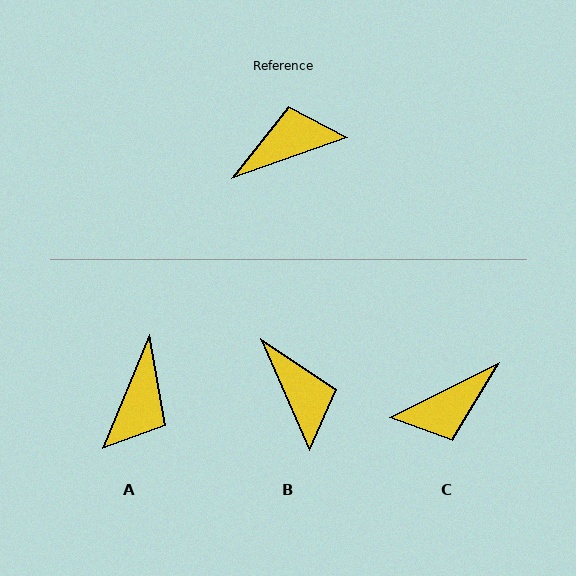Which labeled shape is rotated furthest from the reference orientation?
C, about 173 degrees away.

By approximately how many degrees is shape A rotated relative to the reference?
Approximately 132 degrees clockwise.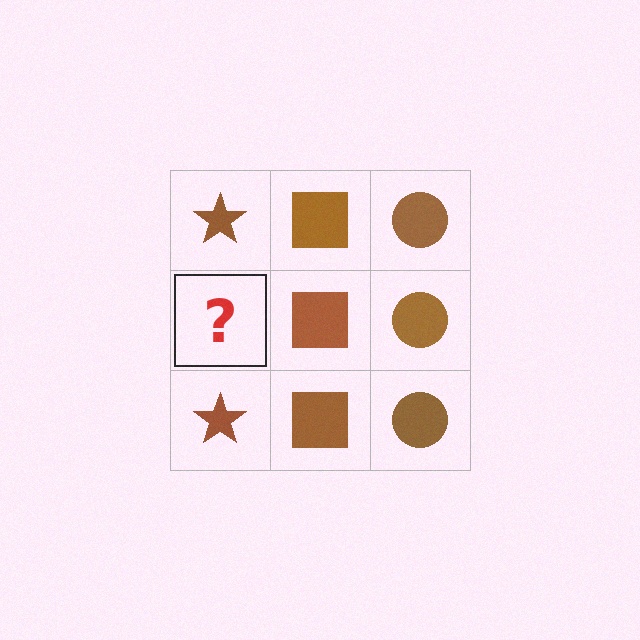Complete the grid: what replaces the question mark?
The question mark should be replaced with a brown star.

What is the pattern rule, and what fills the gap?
The rule is that each column has a consistent shape. The gap should be filled with a brown star.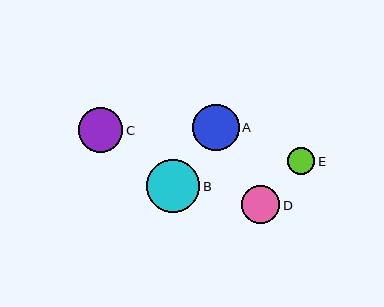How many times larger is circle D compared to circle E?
Circle D is approximately 1.4 times the size of circle E.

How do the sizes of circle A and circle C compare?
Circle A and circle C are approximately the same size.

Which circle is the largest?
Circle B is the largest with a size of approximately 53 pixels.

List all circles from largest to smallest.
From largest to smallest: B, A, C, D, E.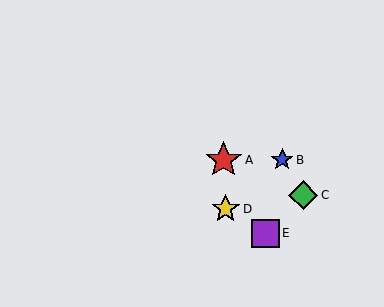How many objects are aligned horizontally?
2 objects (A, B) are aligned horizontally.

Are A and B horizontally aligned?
Yes, both are at y≈160.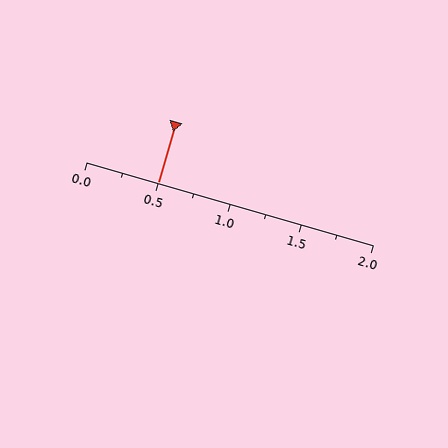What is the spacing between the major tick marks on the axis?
The major ticks are spaced 0.5 apart.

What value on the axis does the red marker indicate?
The marker indicates approximately 0.5.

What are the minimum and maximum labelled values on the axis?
The axis runs from 0.0 to 2.0.